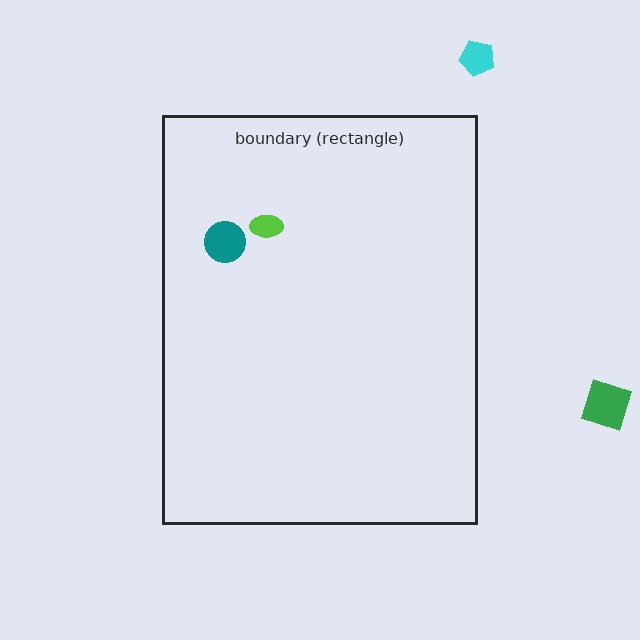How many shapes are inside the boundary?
2 inside, 2 outside.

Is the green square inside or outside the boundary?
Outside.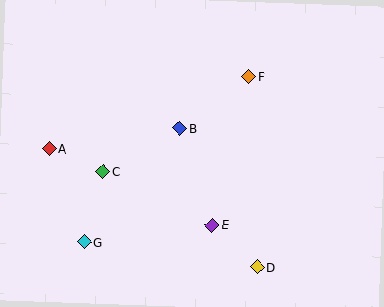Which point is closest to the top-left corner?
Point A is closest to the top-left corner.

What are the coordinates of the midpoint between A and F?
The midpoint between A and F is at (149, 113).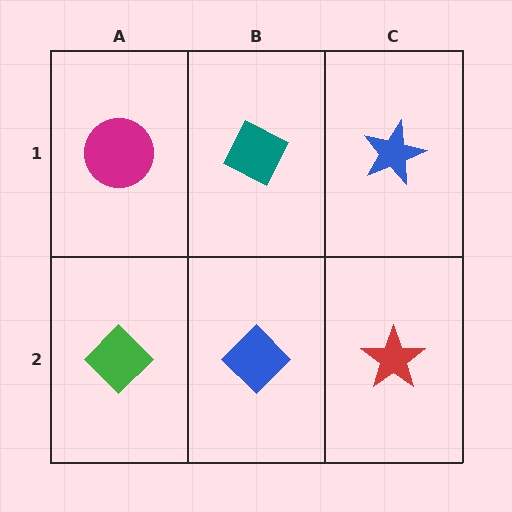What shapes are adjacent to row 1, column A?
A green diamond (row 2, column A), a teal diamond (row 1, column B).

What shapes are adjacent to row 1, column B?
A blue diamond (row 2, column B), a magenta circle (row 1, column A), a blue star (row 1, column C).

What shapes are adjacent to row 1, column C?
A red star (row 2, column C), a teal diamond (row 1, column B).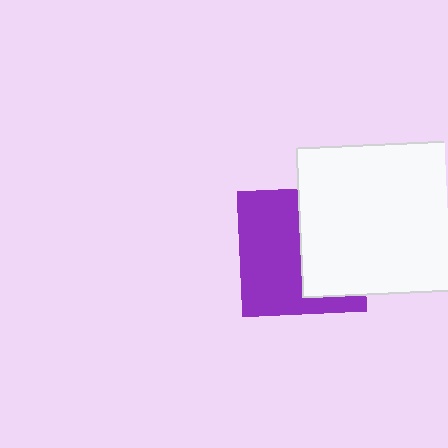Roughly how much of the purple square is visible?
About half of it is visible (roughly 56%).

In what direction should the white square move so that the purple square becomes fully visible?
The white square should move right. That is the shortest direction to clear the overlap and leave the purple square fully visible.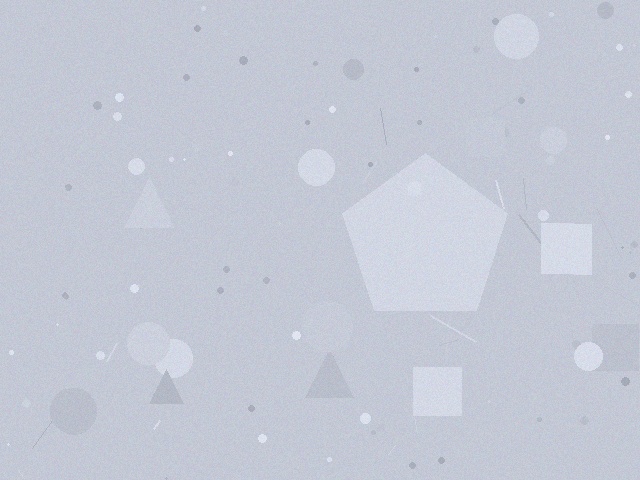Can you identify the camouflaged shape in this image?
The camouflaged shape is a pentagon.